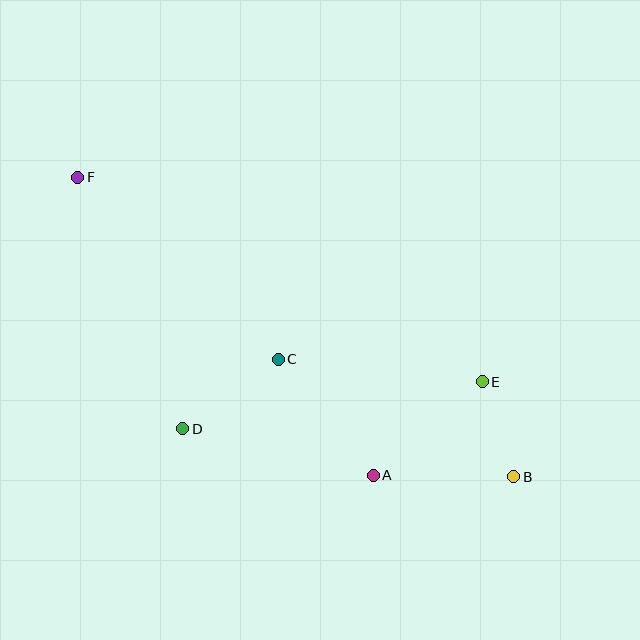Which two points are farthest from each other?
Points B and F are farthest from each other.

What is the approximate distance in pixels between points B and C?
The distance between B and C is approximately 263 pixels.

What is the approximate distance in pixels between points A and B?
The distance between A and B is approximately 140 pixels.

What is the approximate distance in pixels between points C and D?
The distance between C and D is approximately 118 pixels.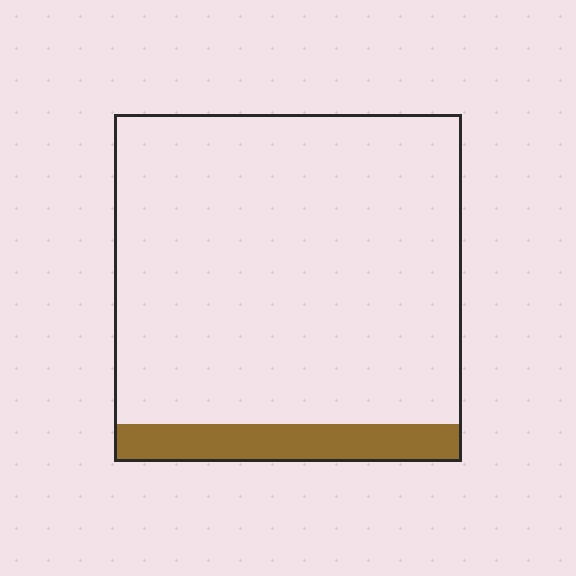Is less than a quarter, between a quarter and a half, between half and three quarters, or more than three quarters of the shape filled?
Less than a quarter.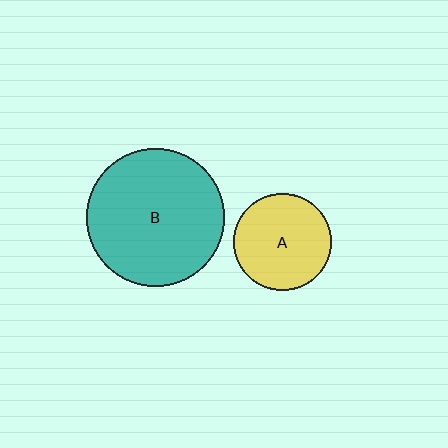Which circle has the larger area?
Circle B (teal).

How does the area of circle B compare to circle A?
Approximately 2.0 times.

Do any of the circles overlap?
No, none of the circles overlap.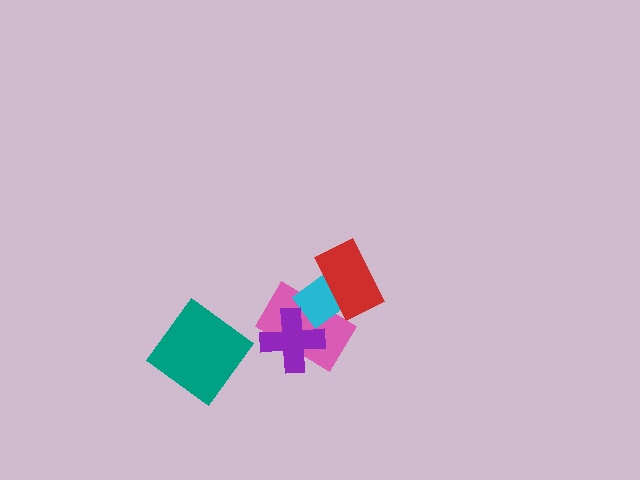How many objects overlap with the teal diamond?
0 objects overlap with the teal diamond.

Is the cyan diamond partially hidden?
Yes, it is partially covered by another shape.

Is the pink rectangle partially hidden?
Yes, it is partially covered by another shape.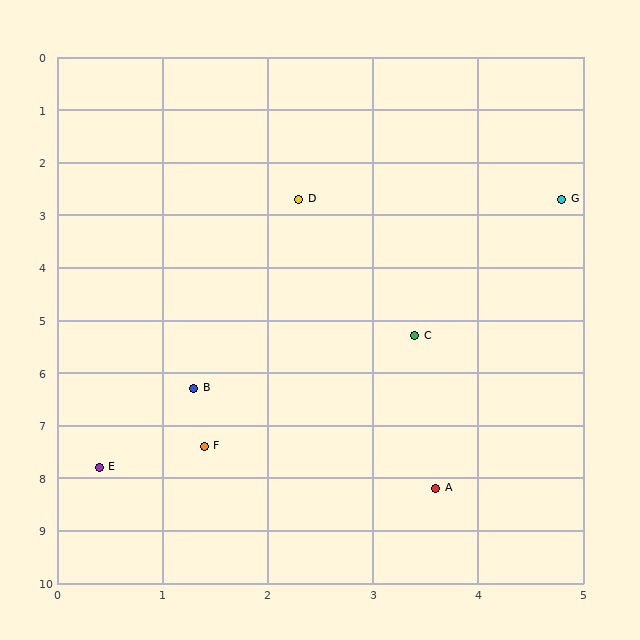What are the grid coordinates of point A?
Point A is at approximately (3.6, 8.2).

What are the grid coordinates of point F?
Point F is at approximately (1.4, 7.4).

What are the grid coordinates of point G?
Point G is at approximately (4.8, 2.7).